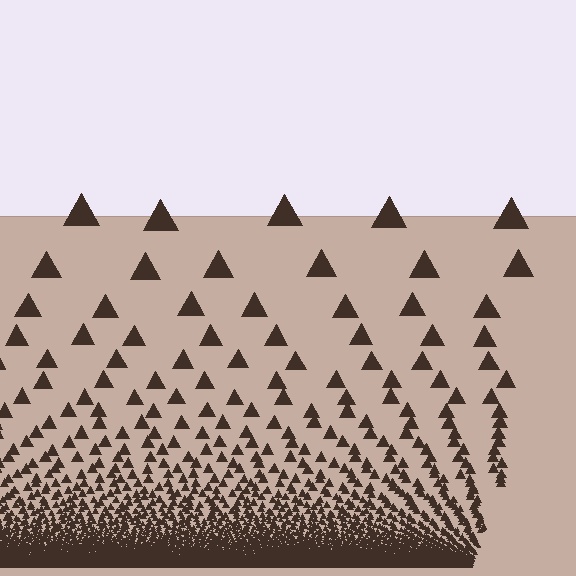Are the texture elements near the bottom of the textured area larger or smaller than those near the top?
Smaller. The gradient is inverted — elements near the bottom are smaller and denser.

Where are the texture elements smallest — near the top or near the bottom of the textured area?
Near the bottom.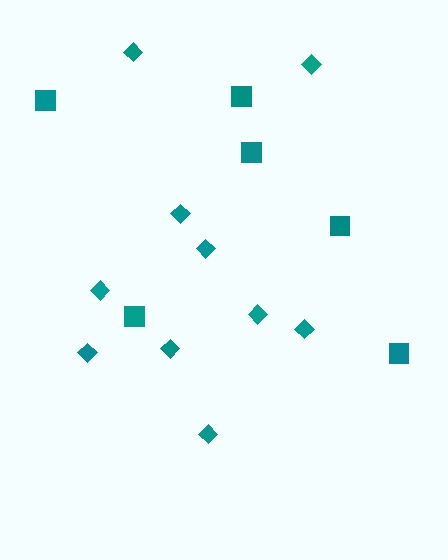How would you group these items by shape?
There are 2 groups: one group of squares (6) and one group of diamonds (10).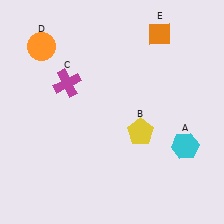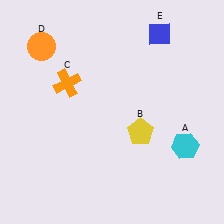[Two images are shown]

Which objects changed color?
C changed from magenta to orange. E changed from orange to blue.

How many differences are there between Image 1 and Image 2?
There are 2 differences between the two images.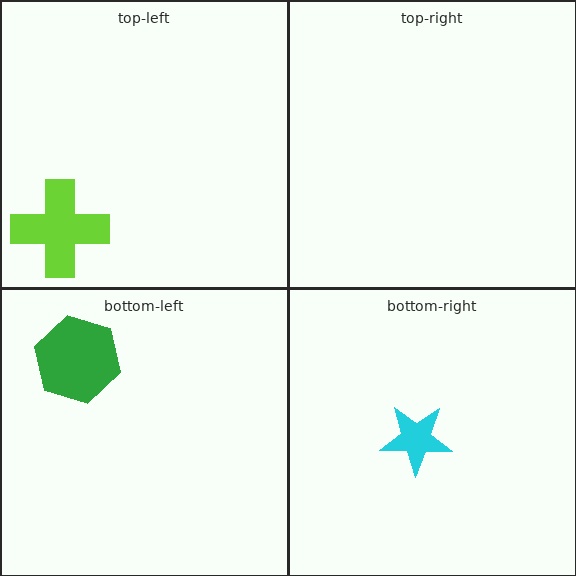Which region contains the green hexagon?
The bottom-left region.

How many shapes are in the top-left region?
1.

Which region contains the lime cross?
The top-left region.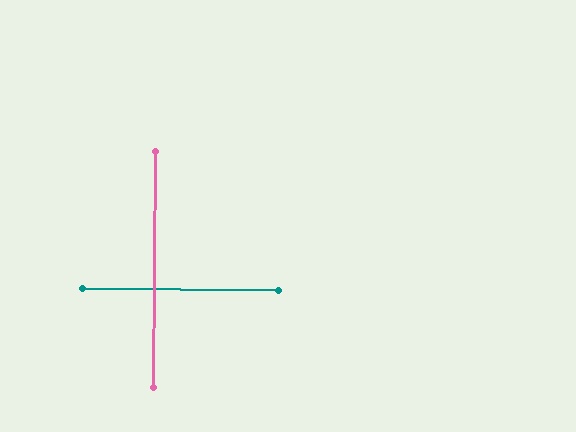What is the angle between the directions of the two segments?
Approximately 90 degrees.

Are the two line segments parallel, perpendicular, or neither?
Perpendicular — they meet at approximately 90°.